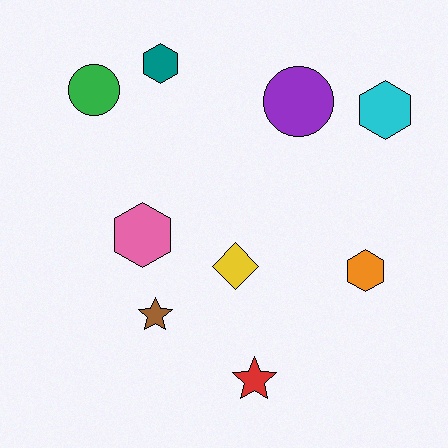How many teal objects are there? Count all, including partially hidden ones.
There is 1 teal object.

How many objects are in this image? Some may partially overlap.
There are 9 objects.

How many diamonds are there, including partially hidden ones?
There is 1 diamond.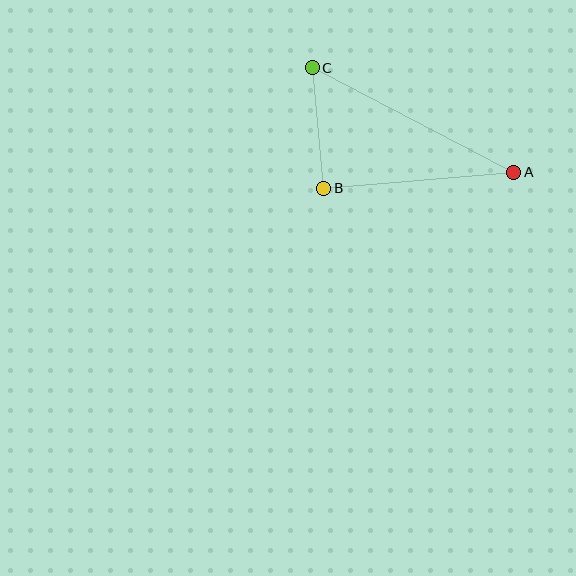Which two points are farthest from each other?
Points A and C are farthest from each other.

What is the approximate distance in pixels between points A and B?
The distance between A and B is approximately 191 pixels.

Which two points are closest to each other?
Points B and C are closest to each other.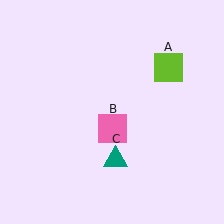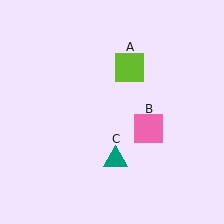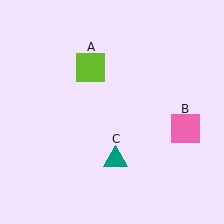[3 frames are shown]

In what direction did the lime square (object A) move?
The lime square (object A) moved left.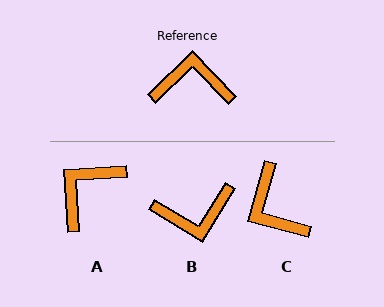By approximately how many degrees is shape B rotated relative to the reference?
Approximately 165 degrees clockwise.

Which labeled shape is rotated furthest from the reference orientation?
B, about 165 degrees away.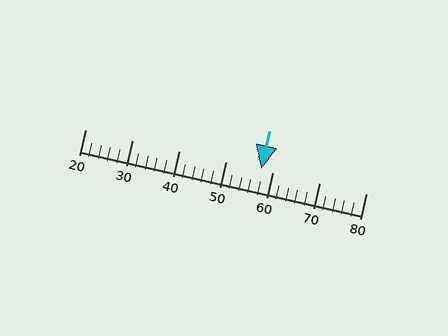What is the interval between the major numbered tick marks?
The major tick marks are spaced 10 units apart.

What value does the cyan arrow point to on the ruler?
The cyan arrow points to approximately 58.